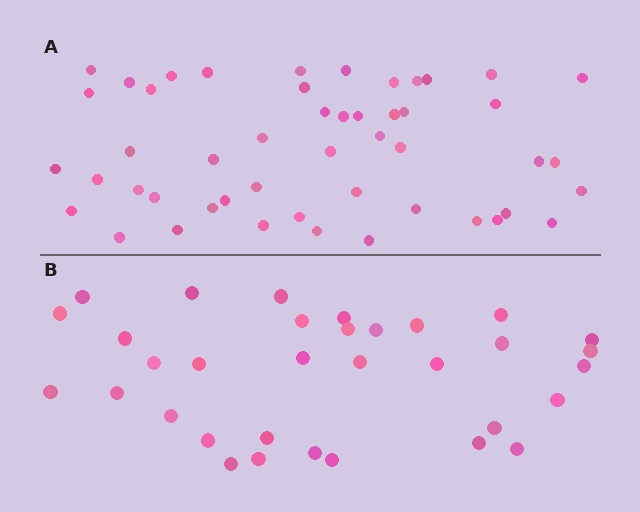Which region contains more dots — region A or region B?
Region A (the top region) has more dots.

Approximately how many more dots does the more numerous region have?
Region A has approximately 15 more dots than region B.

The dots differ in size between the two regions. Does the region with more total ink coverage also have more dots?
No. Region B has more total ink coverage because its dots are larger, but region A actually contains more individual dots. Total area can be misleading — the number of items is what matters here.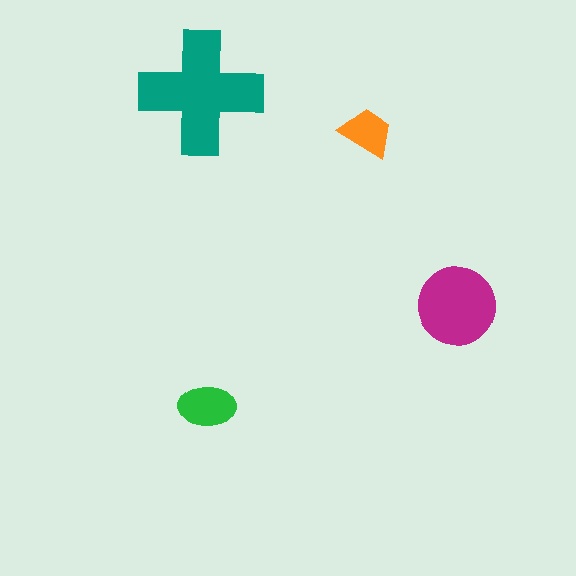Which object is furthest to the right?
The magenta circle is rightmost.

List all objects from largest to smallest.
The teal cross, the magenta circle, the green ellipse, the orange trapezoid.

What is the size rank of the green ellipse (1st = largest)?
3rd.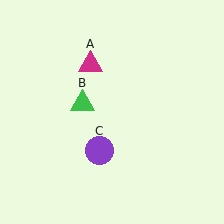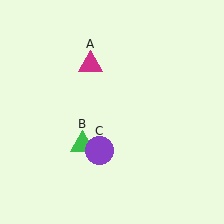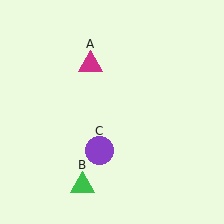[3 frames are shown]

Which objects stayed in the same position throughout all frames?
Magenta triangle (object A) and purple circle (object C) remained stationary.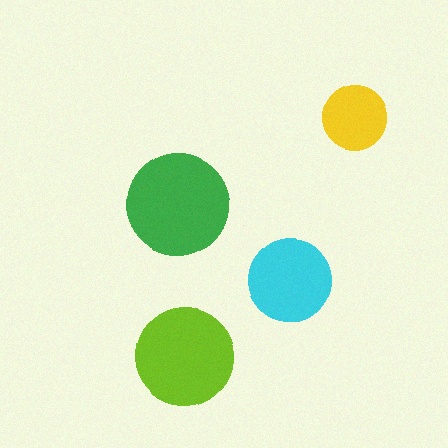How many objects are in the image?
There are 4 objects in the image.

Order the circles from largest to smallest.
the green one, the lime one, the cyan one, the yellow one.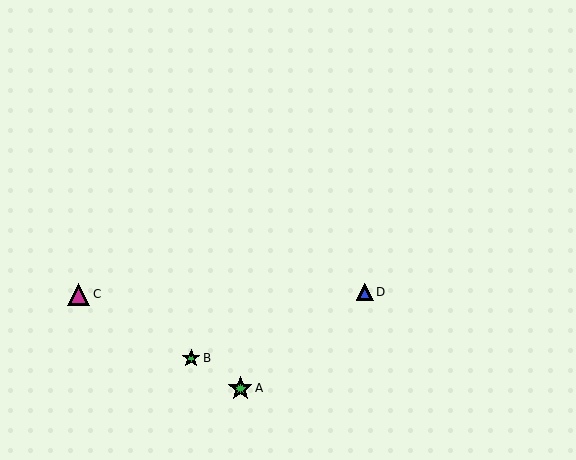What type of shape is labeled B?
Shape B is a green star.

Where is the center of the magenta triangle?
The center of the magenta triangle is at (78, 294).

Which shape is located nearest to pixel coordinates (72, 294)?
The magenta triangle (labeled C) at (78, 294) is nearest to that location.